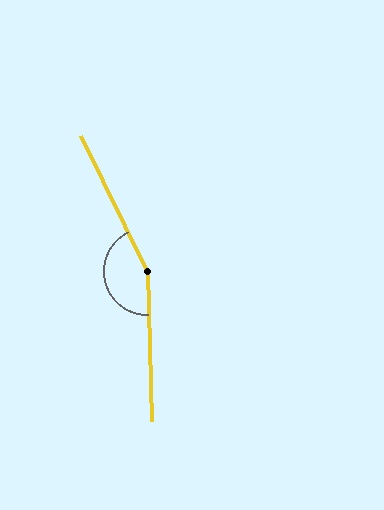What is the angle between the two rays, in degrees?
Approximately 155 degrees.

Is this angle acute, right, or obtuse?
It is obtuse.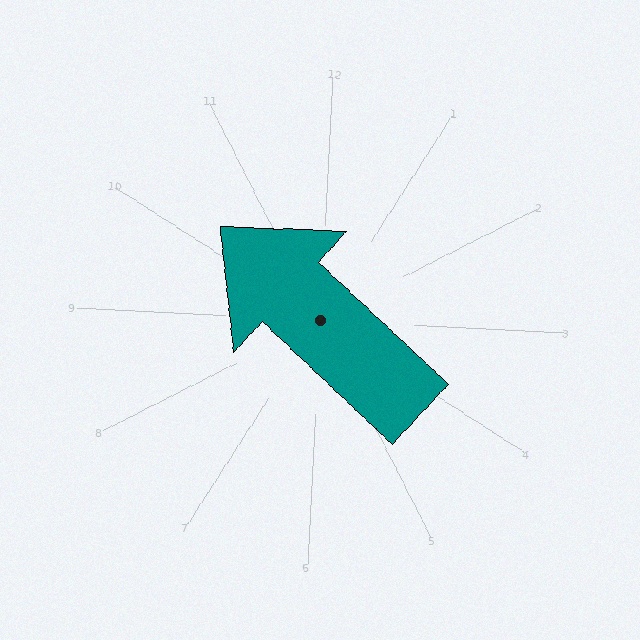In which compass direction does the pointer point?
Northwest.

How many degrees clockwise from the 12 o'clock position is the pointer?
Approximately 310 degrees.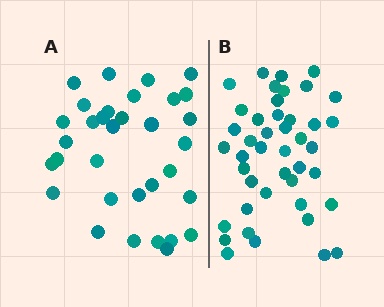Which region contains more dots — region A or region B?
Region B (the right region) has more dots.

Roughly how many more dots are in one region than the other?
Region B has roughly 10 or so more dots than region A.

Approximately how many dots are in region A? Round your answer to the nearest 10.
About 30 dots. (The exact count is 33, which rounds to 30.)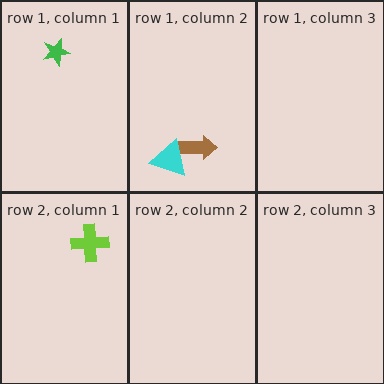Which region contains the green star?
The row 1, column 1 region.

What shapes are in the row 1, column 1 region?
The green star.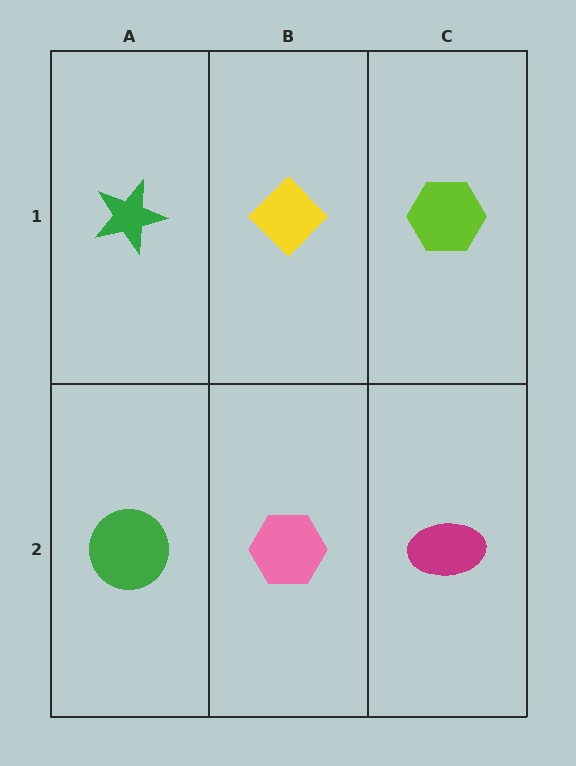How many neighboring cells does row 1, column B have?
3.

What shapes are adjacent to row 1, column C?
A magenta ellipse (row 2, column C), a yellow diamond (row 1, column B).